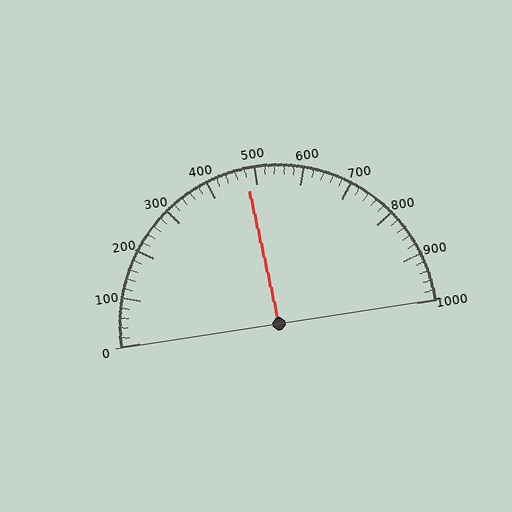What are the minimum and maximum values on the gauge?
The gauge ranges from 0 to 1000.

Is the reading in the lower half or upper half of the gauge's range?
The reading is in the lower half of the range (0 to 1000).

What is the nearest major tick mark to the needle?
The nearest major tick mark is 500.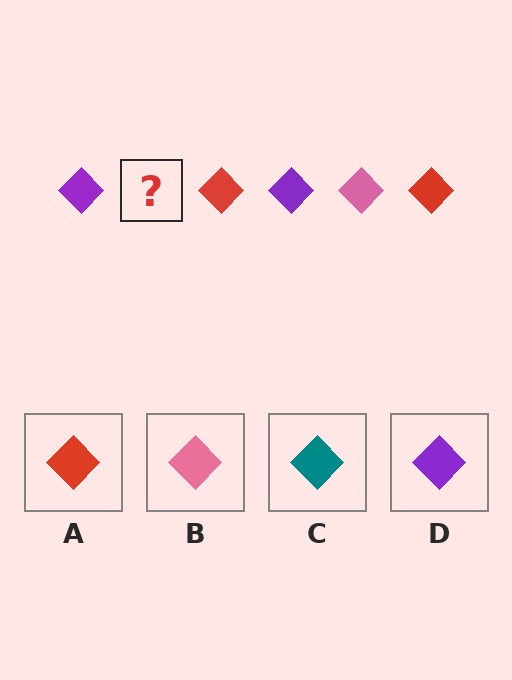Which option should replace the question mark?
Option B.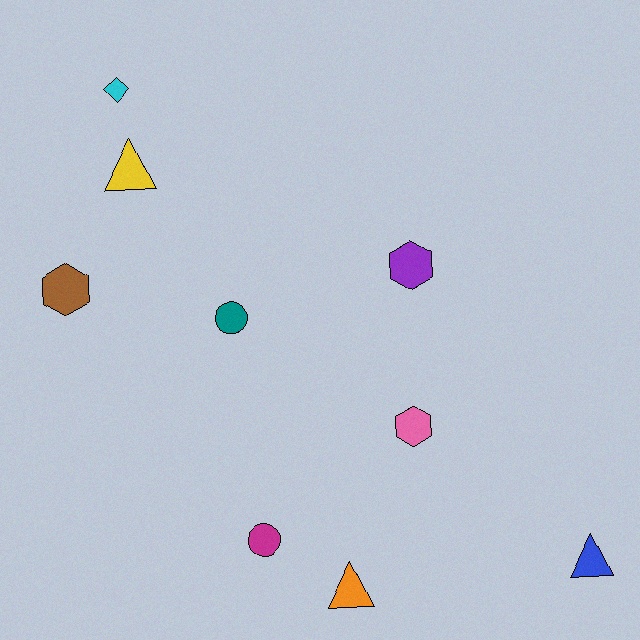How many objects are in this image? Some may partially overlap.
There are 9 objects.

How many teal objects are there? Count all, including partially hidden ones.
There is 1 teal object.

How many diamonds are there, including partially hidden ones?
There is 1 diamond.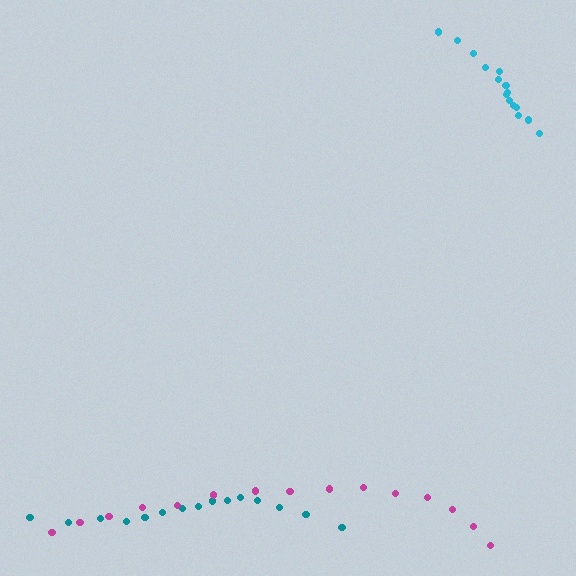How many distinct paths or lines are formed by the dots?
There are 3 distinct paths.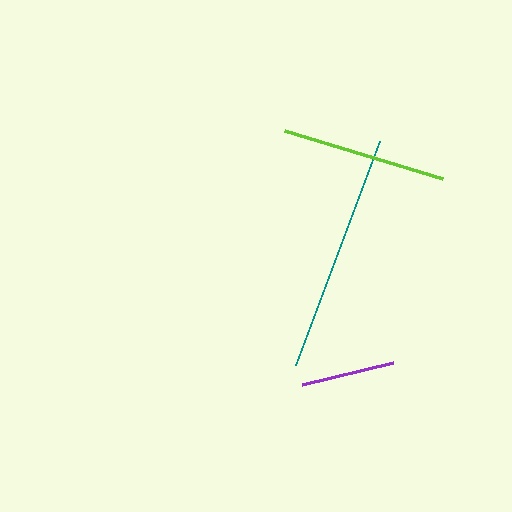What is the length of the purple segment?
The purple segment is approximately 94 pixels long.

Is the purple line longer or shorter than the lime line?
The lime line is longer than the purple line.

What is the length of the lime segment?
The lime segment is approximately 165 pixels long.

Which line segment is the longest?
The teal line is the longest at approximately 240 pixels.